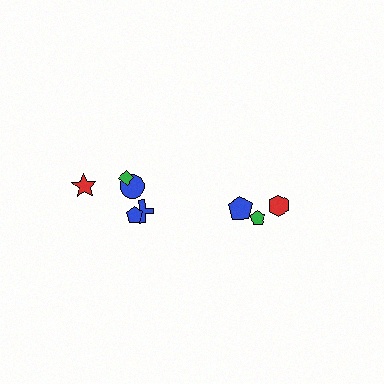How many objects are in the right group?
There are 3 objects.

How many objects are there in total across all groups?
There are 8 objects.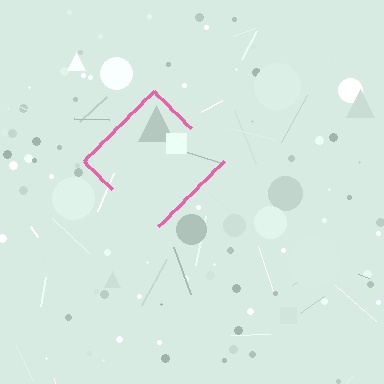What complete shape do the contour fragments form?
The contour fragments form a diamond.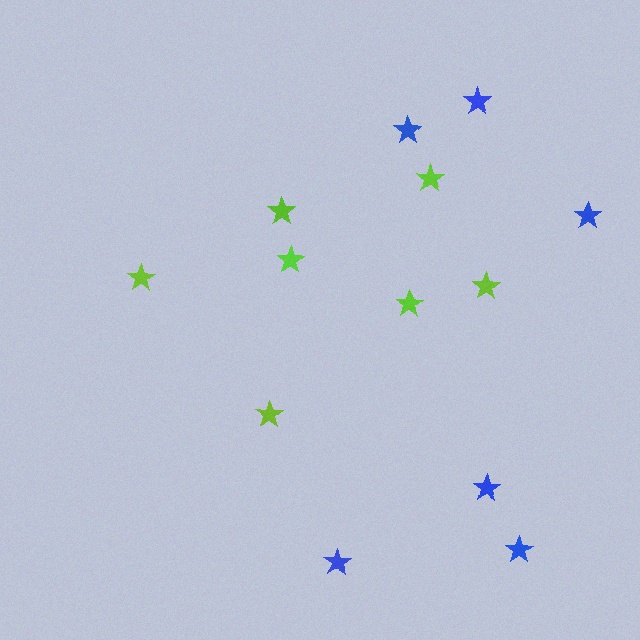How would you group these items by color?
There are 2 groups: one group of lime stars (7) and one group of blue stars (6).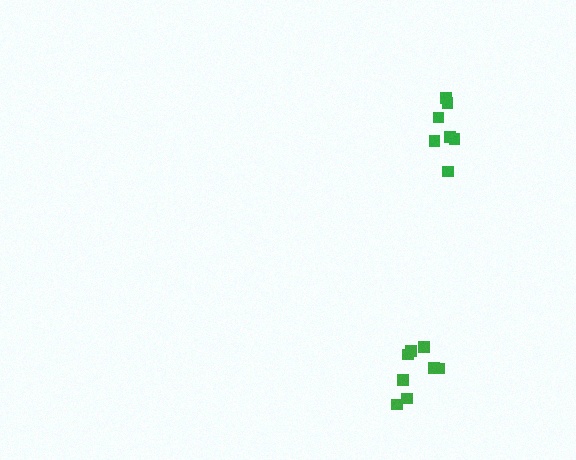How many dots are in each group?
Group 1: 7 dots, Group 2: 8 dots (15 total).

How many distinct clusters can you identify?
There are 2 distinct clusters.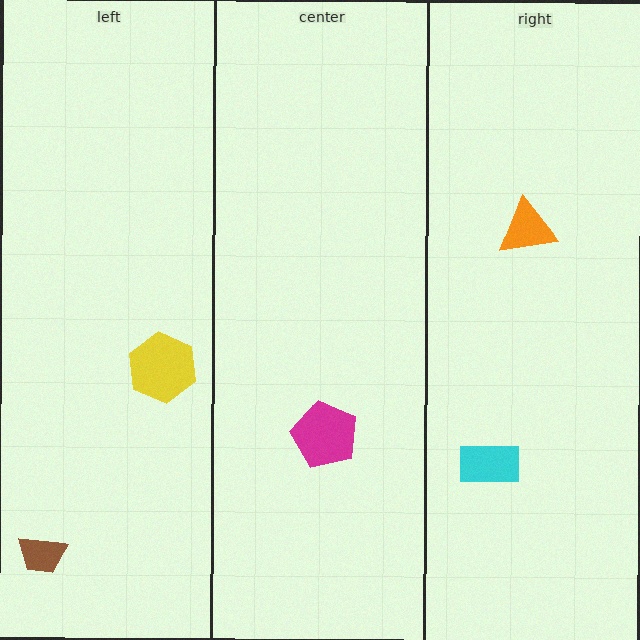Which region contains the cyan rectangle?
The right region.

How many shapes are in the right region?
2.